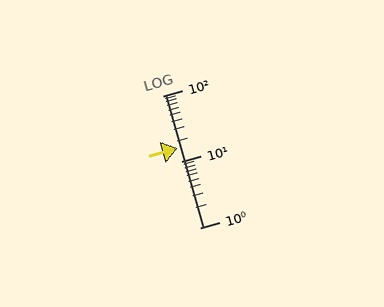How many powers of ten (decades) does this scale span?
The scale spans 2 decades, from 1 to 100.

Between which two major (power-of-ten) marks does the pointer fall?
The pointer is between 10 and 100.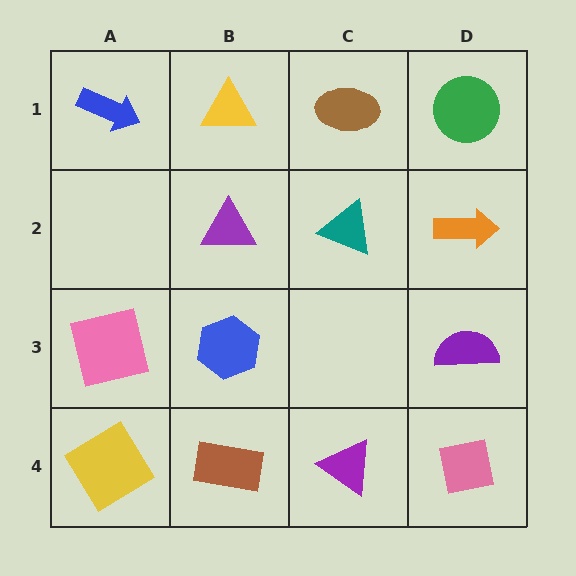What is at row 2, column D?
An orange arrow.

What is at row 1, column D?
A green circle.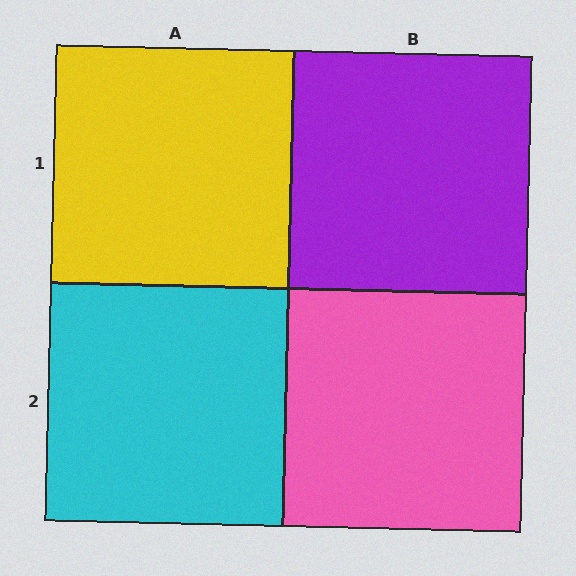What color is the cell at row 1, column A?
Yellow.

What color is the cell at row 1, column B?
Purple.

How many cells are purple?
1 cell is purple.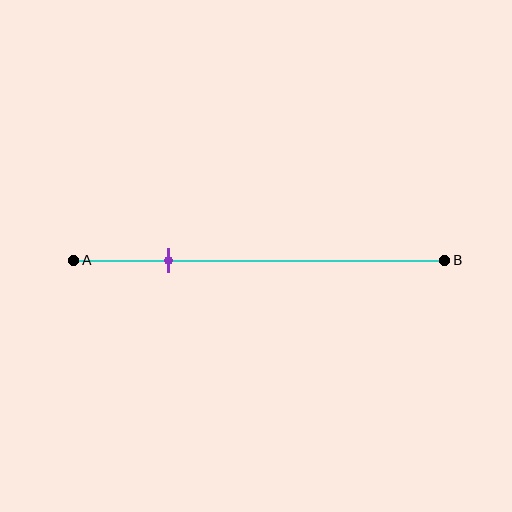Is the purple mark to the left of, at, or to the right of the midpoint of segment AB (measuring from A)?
The purple mark is to the left of the midpoint of segment AB.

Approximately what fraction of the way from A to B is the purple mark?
The purple mark is approximately 25% of the way from A to B.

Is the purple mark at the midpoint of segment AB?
No, the mark is at about 25% from A, not at the 50% midpoint.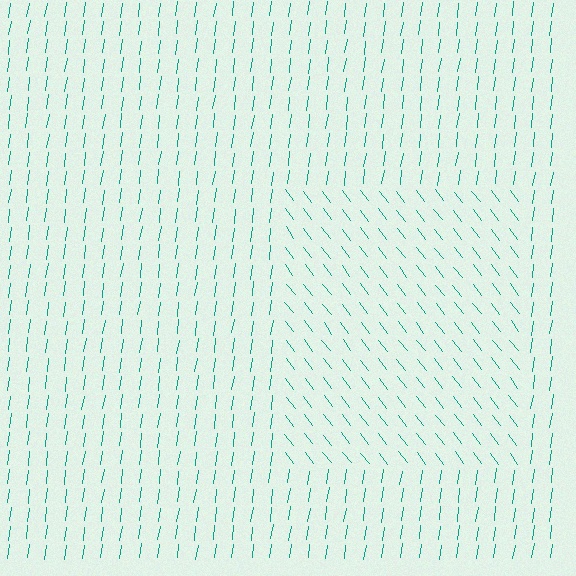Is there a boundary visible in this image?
Yes, there is a texture boundary formed by a change in line orientation.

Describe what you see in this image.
The image is filled with small teal line segments. A rectangle region in the image has lines oriented differently from the surrounding lines, creating a visible texture boundary.